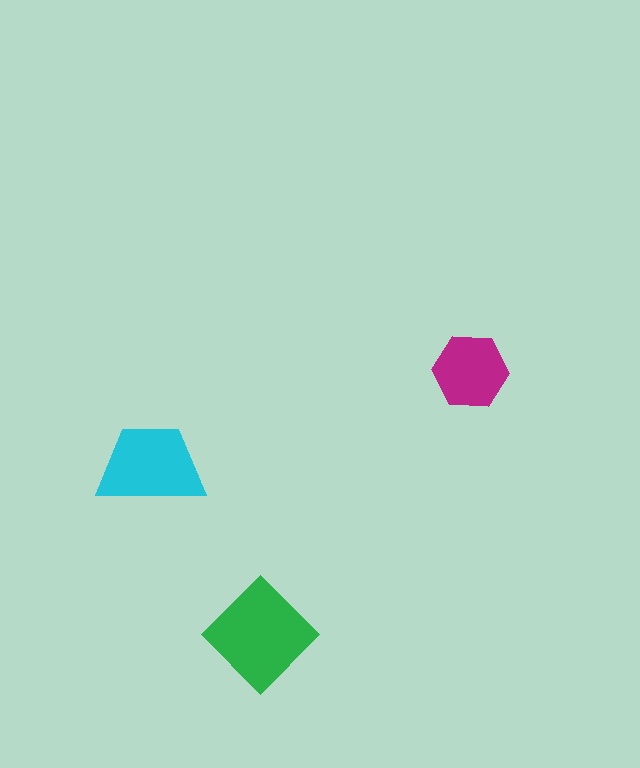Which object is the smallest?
The magenta hexagon.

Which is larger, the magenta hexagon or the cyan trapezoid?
The cyan trapezoid.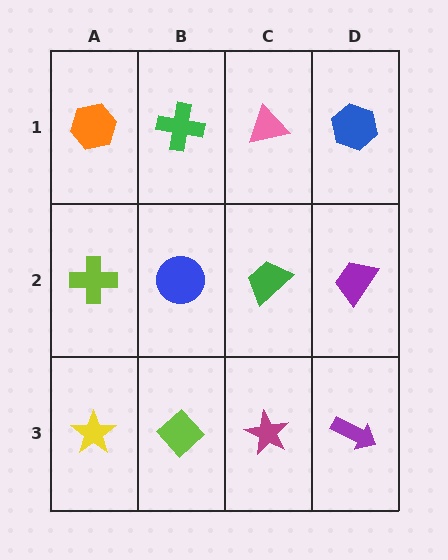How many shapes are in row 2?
4 shapes.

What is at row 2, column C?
A green trapezoid.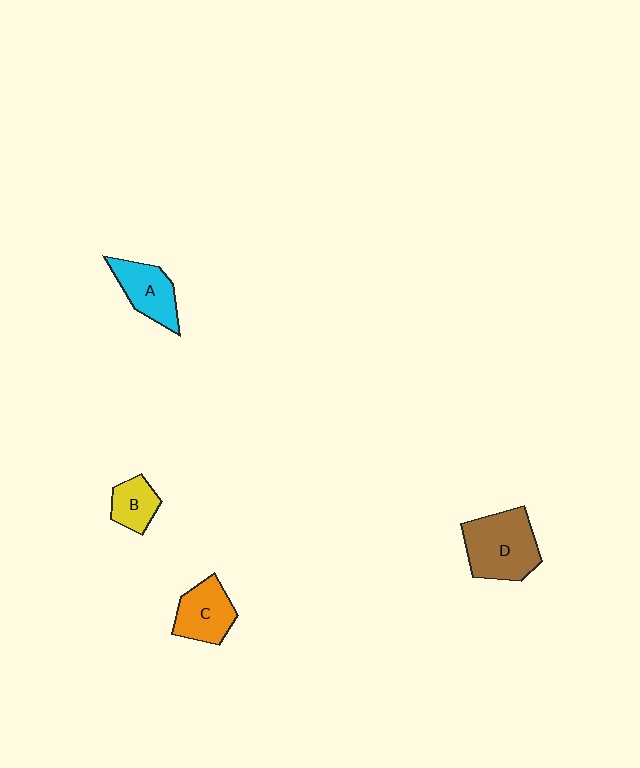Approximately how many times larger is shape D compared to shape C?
Approximately 1.5 times.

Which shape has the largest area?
Shape D (brown).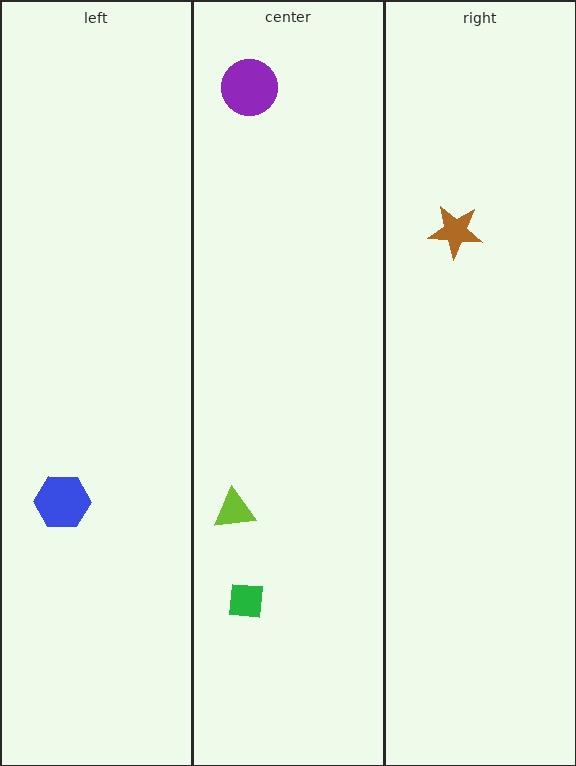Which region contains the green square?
The center region.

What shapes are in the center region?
The purple circle, the lime triangle, the green square.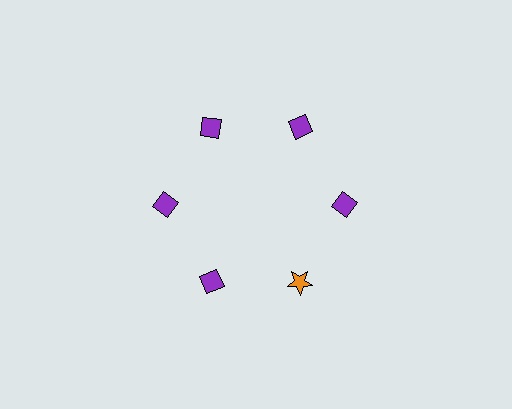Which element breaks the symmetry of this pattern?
The orange star at roughly the 5 o'clock position breaks the symmetry. All other shapes are purple diamonds.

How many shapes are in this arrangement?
There are 6 shapes arranged in a ring pattern.